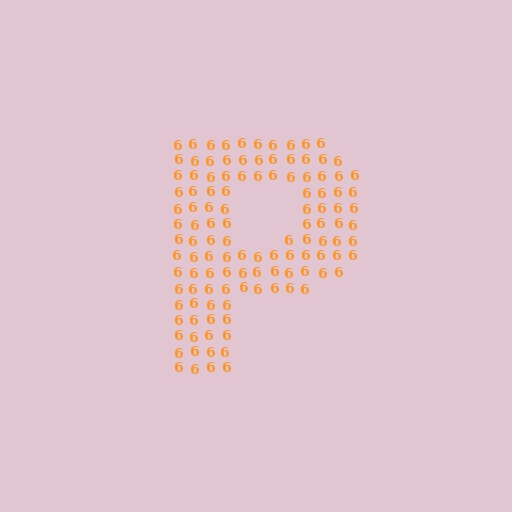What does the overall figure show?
The overall figure shows the letter P.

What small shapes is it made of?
It is made of small digit 6's.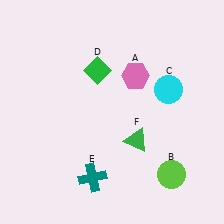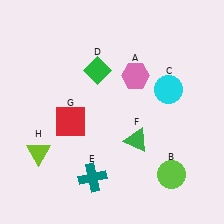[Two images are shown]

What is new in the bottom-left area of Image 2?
A lime triangle (H) was added in the bottom-left area of Image 2.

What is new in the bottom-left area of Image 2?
A red square (G) was added in the bottom-left area of Image 2.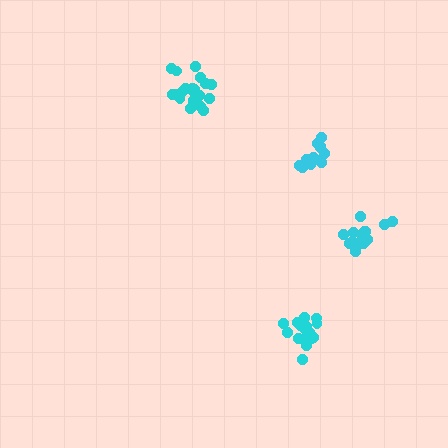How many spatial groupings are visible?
There are 4 spatial groupings.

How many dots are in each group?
Group 1: 14 dots, Group 2: 19 dots, Group 3: 20 dots, Group 4: 17 dots (70 total).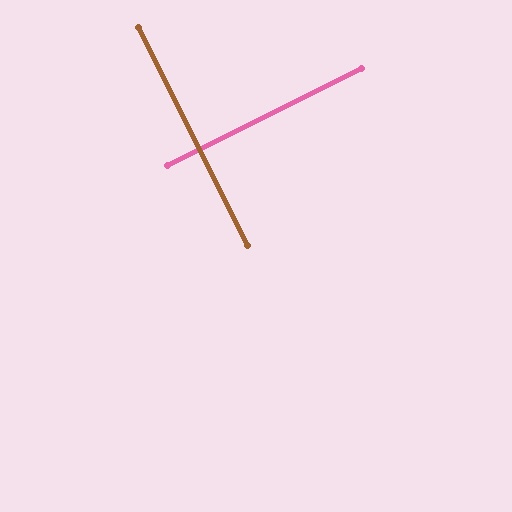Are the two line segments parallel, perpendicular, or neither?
Perpendicular — they meet at approximately 90°.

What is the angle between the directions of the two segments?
Approximately 90 degrees.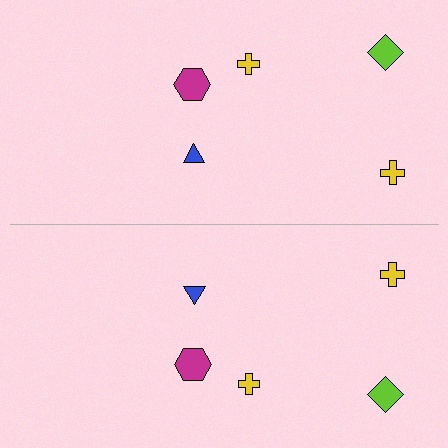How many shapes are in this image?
There are 10 shapes in this image.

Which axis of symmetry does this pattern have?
The pattern has a horizontal axis of symmetry running through the center of the image.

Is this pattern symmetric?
Yes, this pattern has bilateral (reflection) symmetry.